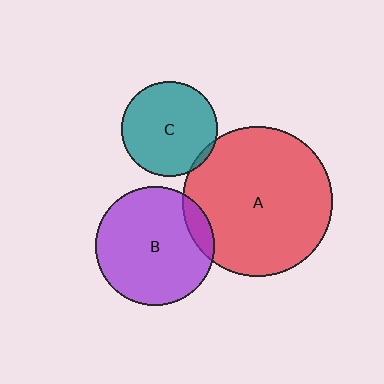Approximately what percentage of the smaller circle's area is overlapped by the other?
Approximately 10%.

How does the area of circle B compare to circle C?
Approximately 1.6 times.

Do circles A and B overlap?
Yes.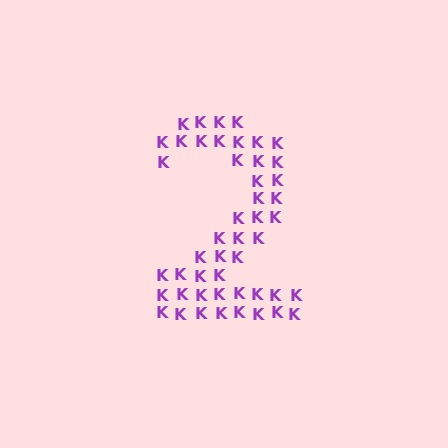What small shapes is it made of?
It is made of small letter K's.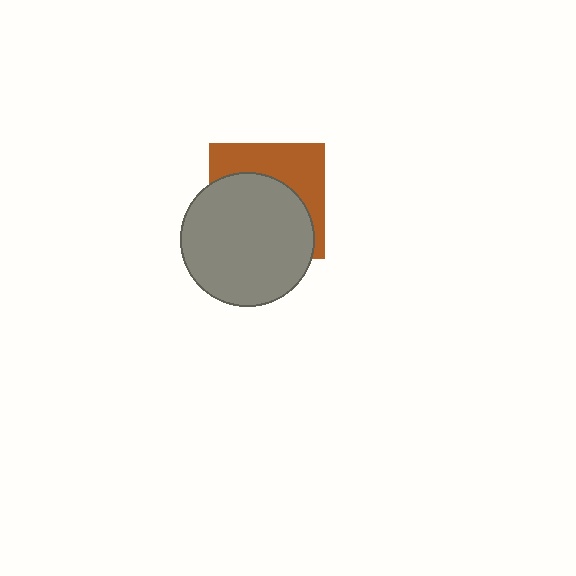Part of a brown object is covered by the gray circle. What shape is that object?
It is a square.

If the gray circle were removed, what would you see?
You would see the complete brown square.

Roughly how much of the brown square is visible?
A small part of it is visible (roughly 40%).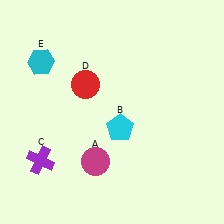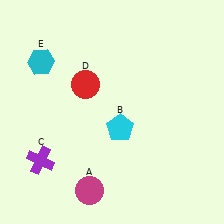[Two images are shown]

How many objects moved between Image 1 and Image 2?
1 object moved between the two images.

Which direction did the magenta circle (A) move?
The magenta circle (A) moved down.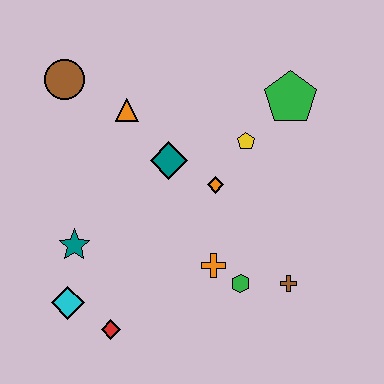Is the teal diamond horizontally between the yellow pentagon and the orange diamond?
No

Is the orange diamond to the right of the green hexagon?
No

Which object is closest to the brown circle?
The orange triangle is closest to the brown circle.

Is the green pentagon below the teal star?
No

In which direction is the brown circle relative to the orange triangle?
The brown circle is to the left of the orange triangle.